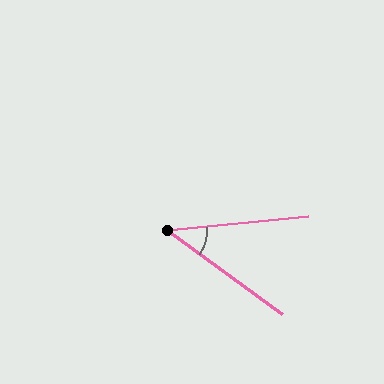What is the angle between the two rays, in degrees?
Approximately 42 degrees.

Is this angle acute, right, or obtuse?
It is acute.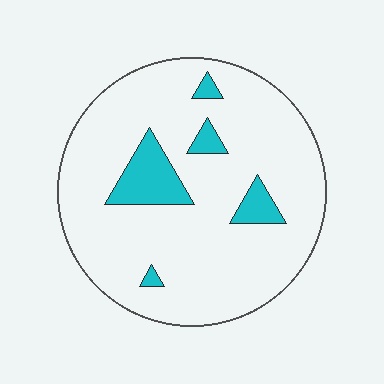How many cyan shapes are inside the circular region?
5.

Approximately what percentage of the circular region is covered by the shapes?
Approximately 10%.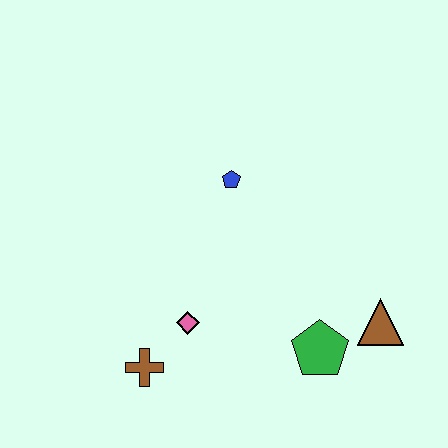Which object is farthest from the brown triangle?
The brown cross is farthest from the brown triangle.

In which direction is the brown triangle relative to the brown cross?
The brown triangle is to the right of the brown cross.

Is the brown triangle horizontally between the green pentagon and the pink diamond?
No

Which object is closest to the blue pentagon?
The pink diamond is closest to the blue pentagon.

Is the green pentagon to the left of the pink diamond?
No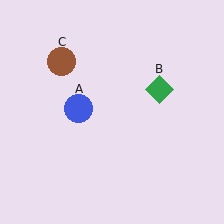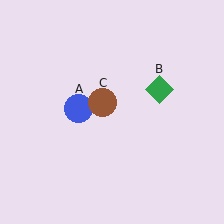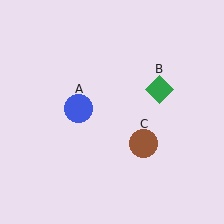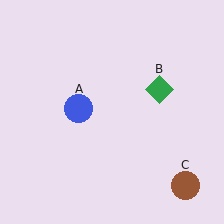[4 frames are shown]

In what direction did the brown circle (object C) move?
The brown circle (object C) moved down and to the right.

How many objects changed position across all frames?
1 object changed position: brown circle (object C).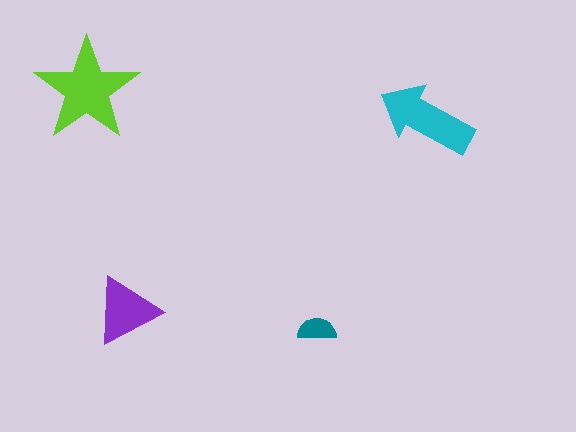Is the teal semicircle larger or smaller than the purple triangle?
Smaller.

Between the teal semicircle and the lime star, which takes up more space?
The lime star.